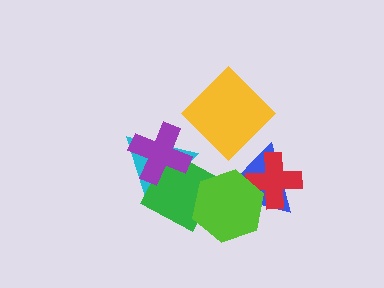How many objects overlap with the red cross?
2 objects overlap with the red cross.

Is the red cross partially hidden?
Yes, it is partially covered by another shape.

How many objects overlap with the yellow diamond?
1 object overlaps with the yellow diamond.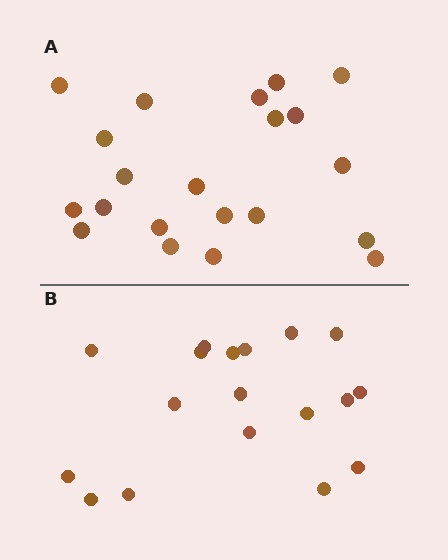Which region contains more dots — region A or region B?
Region A (the top region) has more dots.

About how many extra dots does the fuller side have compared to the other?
Region A has just a few more — roughly 2 or 3 more dots than region B.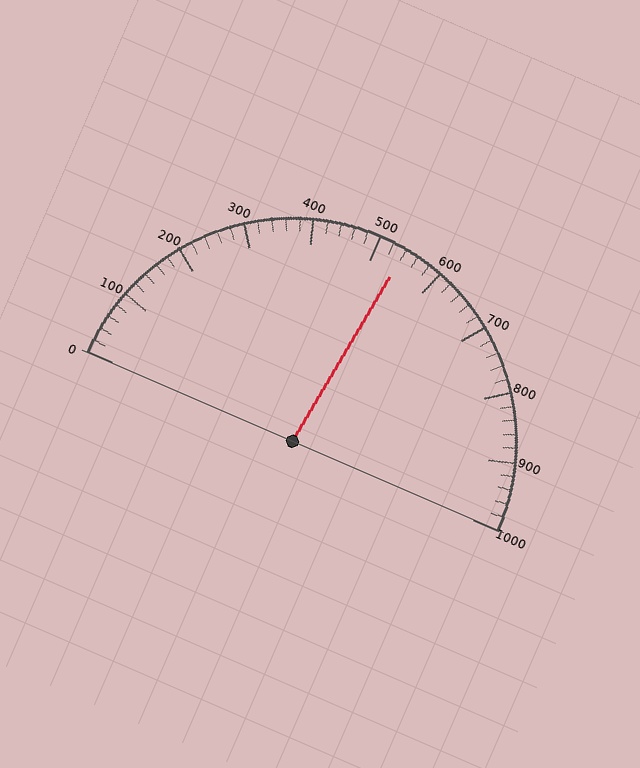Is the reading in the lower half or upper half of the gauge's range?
The reading is in the upper half of the range (0 to 1000).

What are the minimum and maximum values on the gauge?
The gauge ranges from 0 to 1000.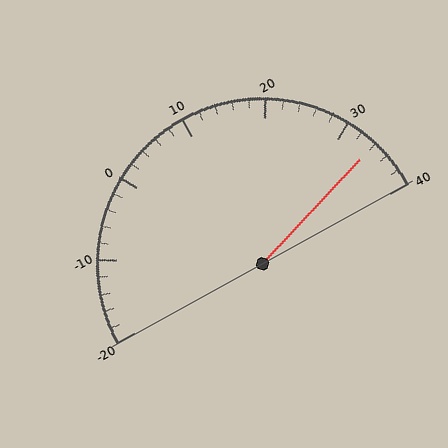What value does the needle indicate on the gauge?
The needle indicates approximately 34.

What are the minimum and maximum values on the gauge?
The gauge ranges from -20 to 40.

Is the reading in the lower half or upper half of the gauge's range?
The reading is in the upper half of the range (-20 to 40).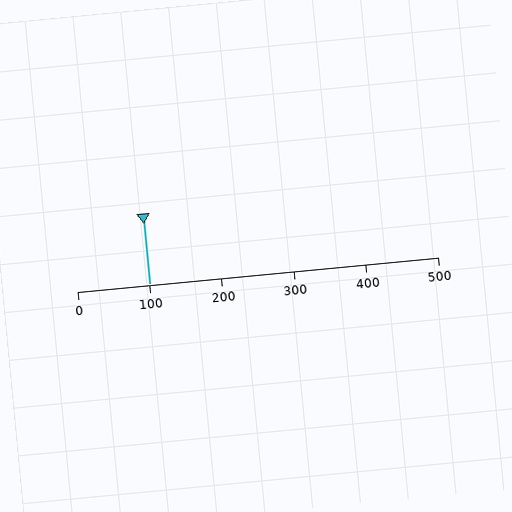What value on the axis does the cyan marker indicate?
The marker indicates approximately 100.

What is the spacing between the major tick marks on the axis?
The major ticks are spaced 100 apart.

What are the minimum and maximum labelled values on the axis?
The axis runs from 0 to 500.